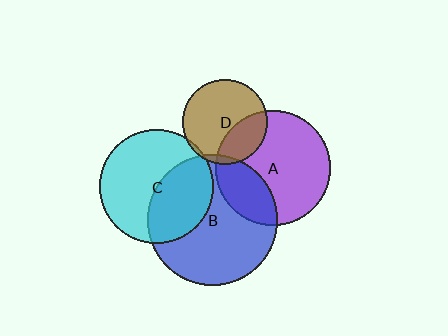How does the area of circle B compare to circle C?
Approximately 1.3 times.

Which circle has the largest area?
Circle B (blue).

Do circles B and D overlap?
Yes.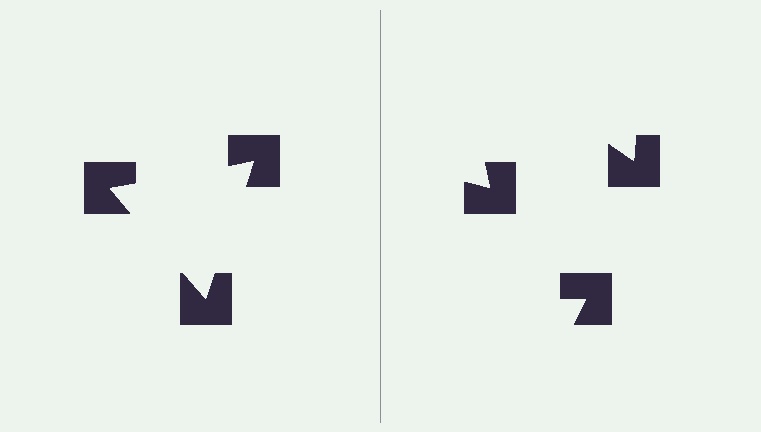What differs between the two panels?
The notched squares are positioned identically on both sides; only the wedge orientations differ. On the left they align to a triangle; on the right they are misaligned.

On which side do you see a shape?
An illusory triangle appears on the left side. On the right side the wedge cuts are rotated, so no coherent shape forms.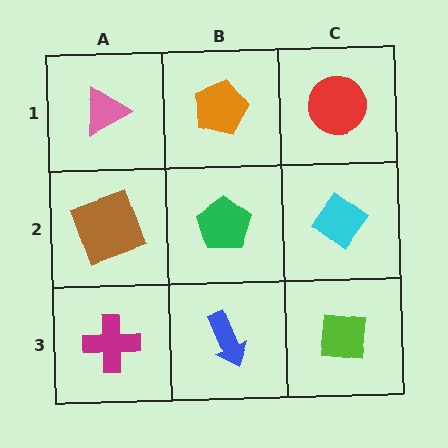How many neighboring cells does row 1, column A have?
2.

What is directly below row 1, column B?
A green pentagon.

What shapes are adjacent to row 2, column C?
A red circle (row 1, column C), a lime square (row 3, column C), a green pentagon (row 2, column B).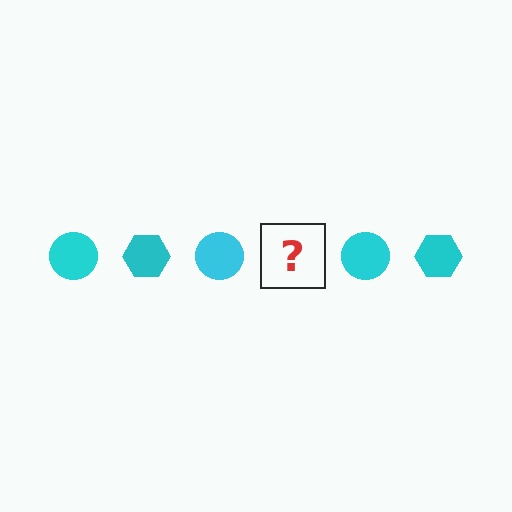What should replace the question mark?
The question mark should be replaced with a cyan hexagon.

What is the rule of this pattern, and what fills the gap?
The rule is that the pattern cycles through circle, hexagon shapes in cyan. The gap should be filled with a cyan hexagon.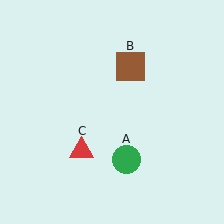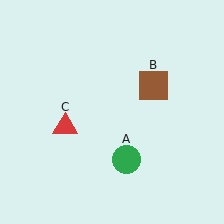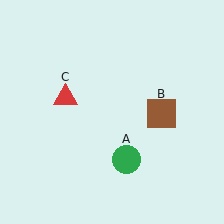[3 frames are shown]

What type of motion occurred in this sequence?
The brown square (object B), red triangle (object C) rotated clockwise around the center of the scene.